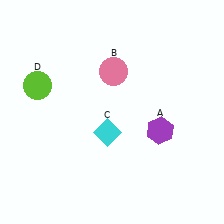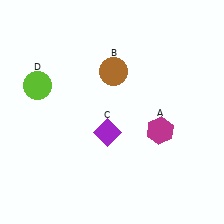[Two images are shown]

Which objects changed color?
A changed from purple to magenta. B changed from pink to brown. C changed from cyan to purple.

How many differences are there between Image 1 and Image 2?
There are 3 differences between the two images.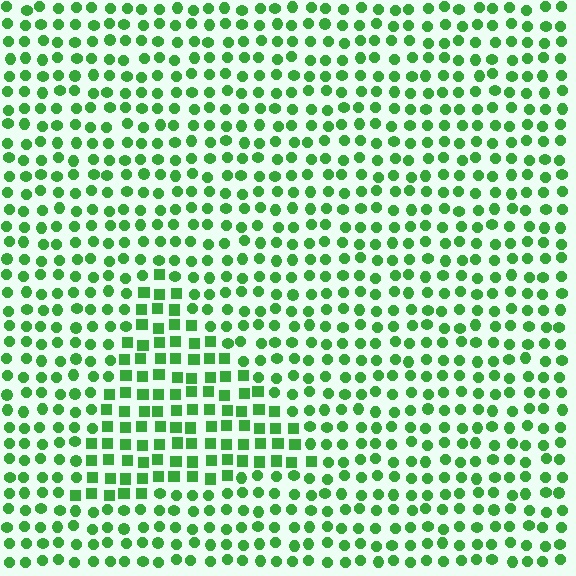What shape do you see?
I see a triangle.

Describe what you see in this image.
The image is filled with small green elements arranged in a uniform grid. A triangle-shaped region contains squares, while the surrounding area contains circles. The boundary is defined purely by the change in element shape.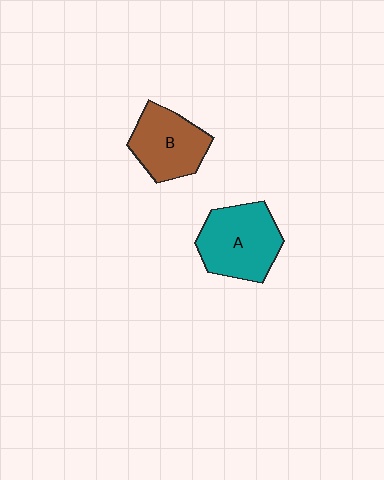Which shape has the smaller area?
Shape B (brown).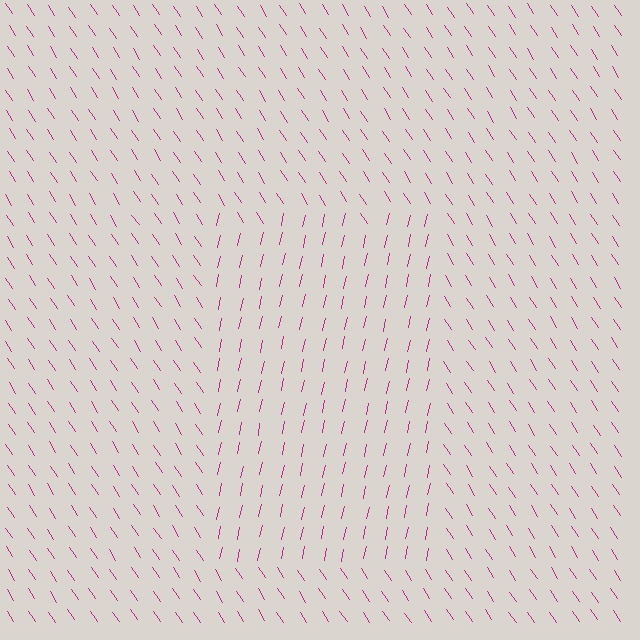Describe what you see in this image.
The image is filled with small magenta line segments. A rectangle region in the image has lines oriented differently from the surrounding lines, creating a visible texture boundary.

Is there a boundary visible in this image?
Yes, there is a texture boundary formed by a change in line orientation.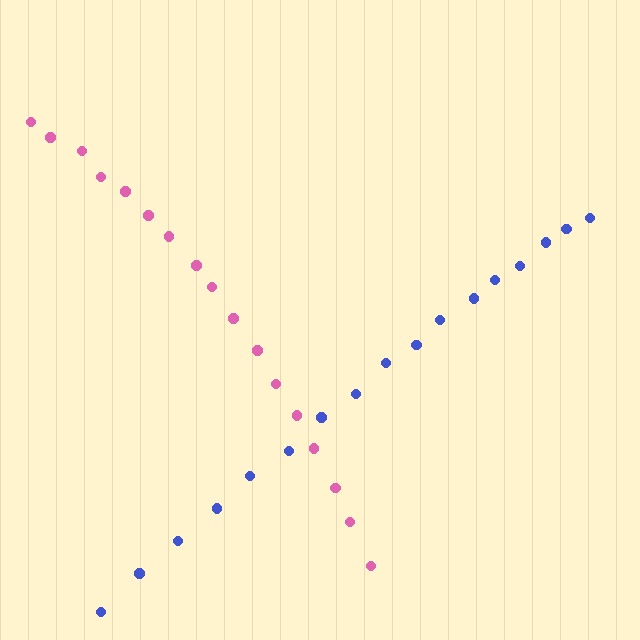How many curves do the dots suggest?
There are 2 distinct paths.